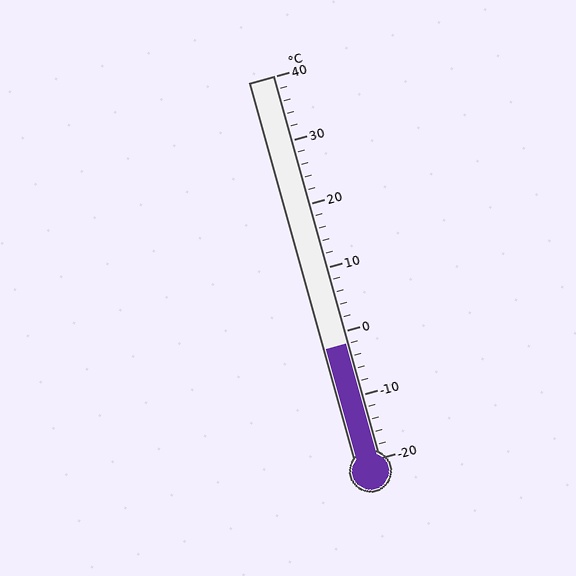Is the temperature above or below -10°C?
The temperature is above -10°C.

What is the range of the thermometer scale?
The thermometer scale ranges from -20°C to 40°C.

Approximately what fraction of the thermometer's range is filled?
The thermometer is filled to approximately 30% of its range.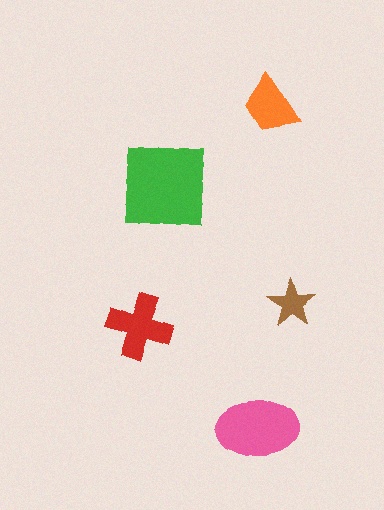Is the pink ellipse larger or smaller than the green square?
Smaller.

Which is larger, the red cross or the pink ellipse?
The pink ellipse.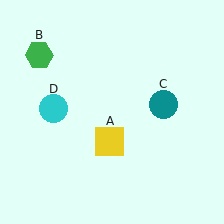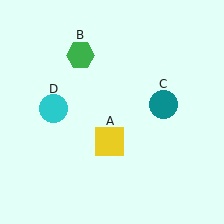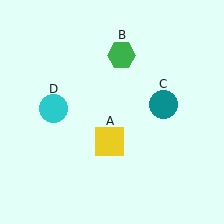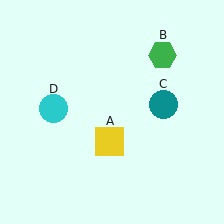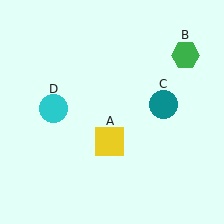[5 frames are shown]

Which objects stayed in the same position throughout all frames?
Yellow square (object A) and teal circle (object C) and cyan circle (object D) remained stationary.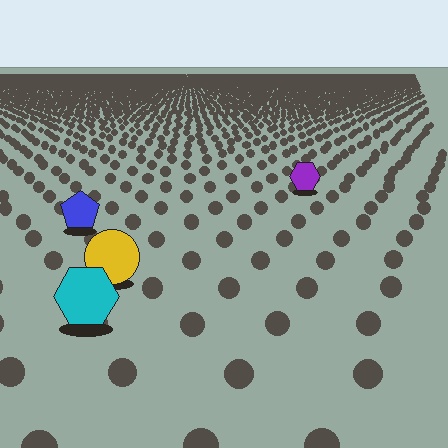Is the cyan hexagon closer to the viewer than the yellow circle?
Yes. The cyan hexagon is closer — you can tell from the texture gradient: the ground texture is coarser near it.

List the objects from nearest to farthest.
From nearest to farthest: the cyan hexagon, the yellow circle, the blue pentagon, the purple hexagon.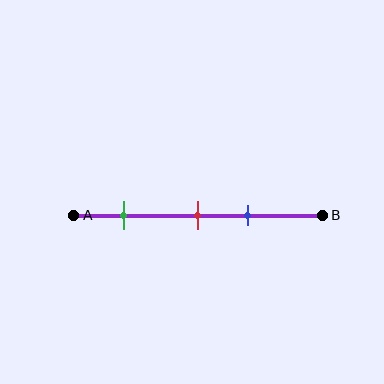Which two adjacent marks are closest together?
The red and blue marks are the closest adjacent pair.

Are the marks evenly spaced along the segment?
No, the marks are not evenly spaced.